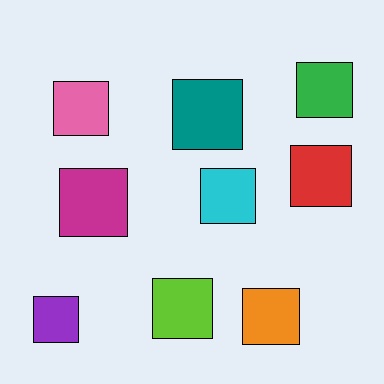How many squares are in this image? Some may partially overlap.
There are 9 squares.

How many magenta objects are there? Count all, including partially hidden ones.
There is 1 magenta object.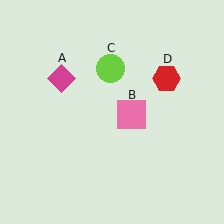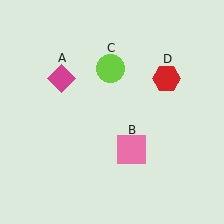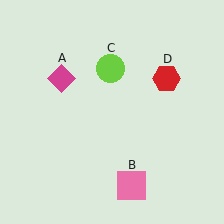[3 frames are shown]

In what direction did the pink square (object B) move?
The pink square (object B) moved down.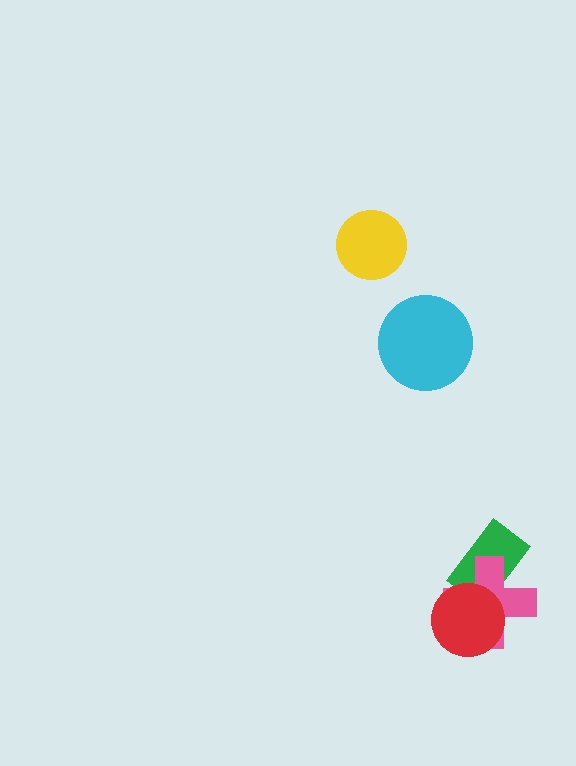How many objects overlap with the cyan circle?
0 objects overlap with the cyan circle.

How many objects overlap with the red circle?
2 objects overlap with the red circle.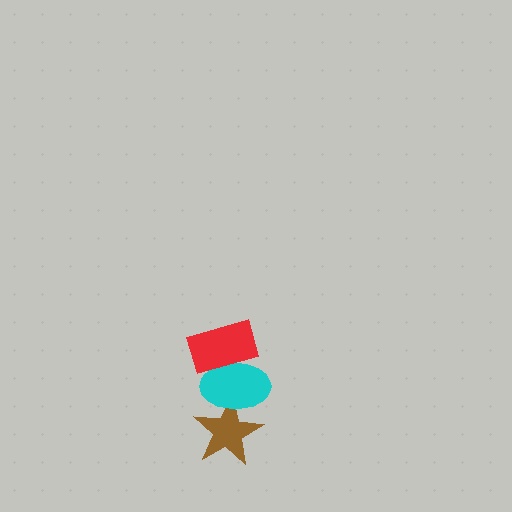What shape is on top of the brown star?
The cyan ellipse is on top of the brown star.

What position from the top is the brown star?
The brown star is 3rd from the top.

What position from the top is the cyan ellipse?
The cyan ellipse is 2nd from the top.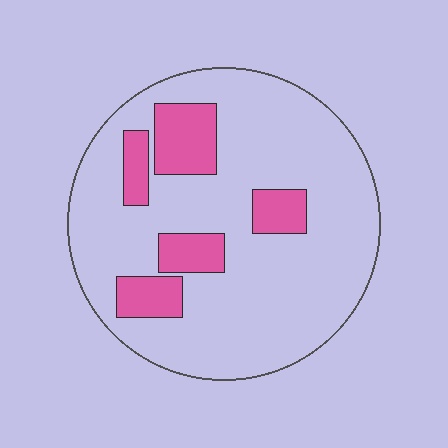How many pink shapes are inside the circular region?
5.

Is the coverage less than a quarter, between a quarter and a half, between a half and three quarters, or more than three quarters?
Less than a quarter.